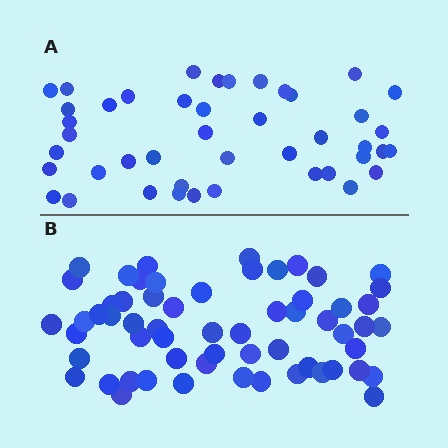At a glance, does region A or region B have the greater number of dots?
Region B (the bottom region) has more dots.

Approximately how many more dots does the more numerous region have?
Region B has approximately 15 more dots than region A.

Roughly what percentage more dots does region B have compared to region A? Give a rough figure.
About 35% more.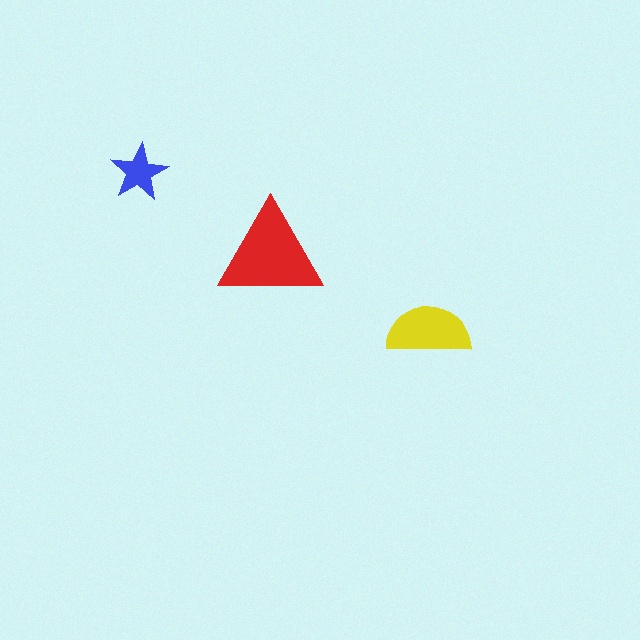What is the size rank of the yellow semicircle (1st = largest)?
2nd.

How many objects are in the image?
There are 3 objects in the image.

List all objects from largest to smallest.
The red triangle, the yellow semicircle, the blue star.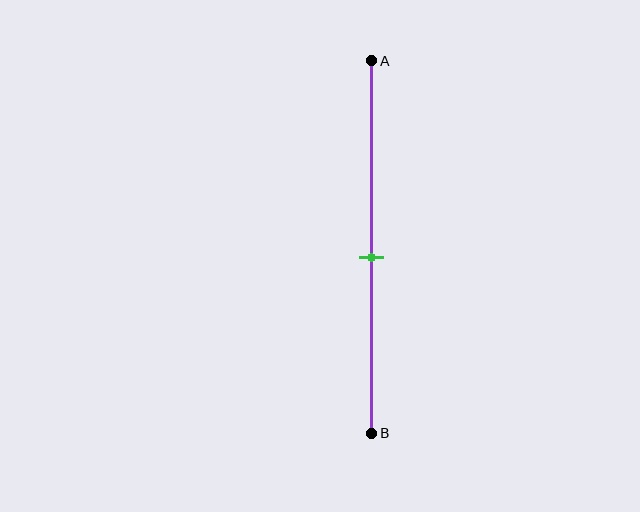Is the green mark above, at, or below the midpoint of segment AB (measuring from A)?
The green mark is approximately at the midpoint of segment AB.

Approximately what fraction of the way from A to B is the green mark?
The green mark is approximately 55% of the way from A to B.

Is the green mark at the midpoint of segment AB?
Yes, the mark is approximately at the midpoint.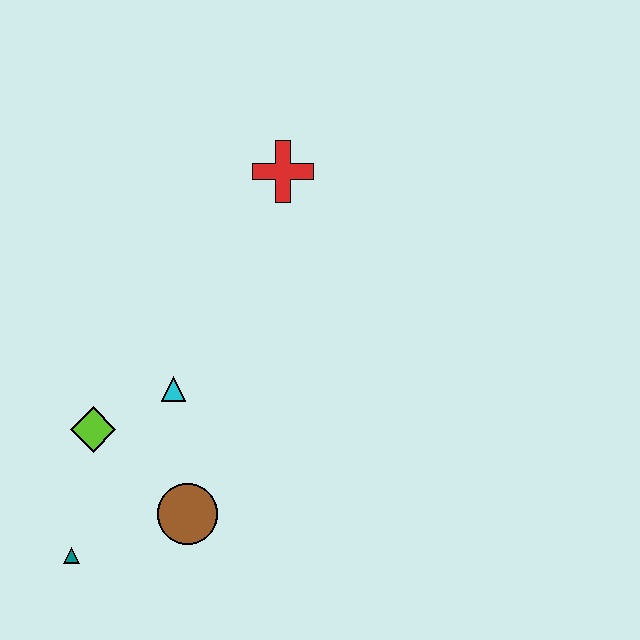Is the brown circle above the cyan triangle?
No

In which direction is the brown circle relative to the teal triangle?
The brown circle is to the right of the teal triangle.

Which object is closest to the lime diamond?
The cyan triangle is closest to the lime diamond.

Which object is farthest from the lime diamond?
The red cross is farthest from the lime diamond.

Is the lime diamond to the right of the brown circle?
No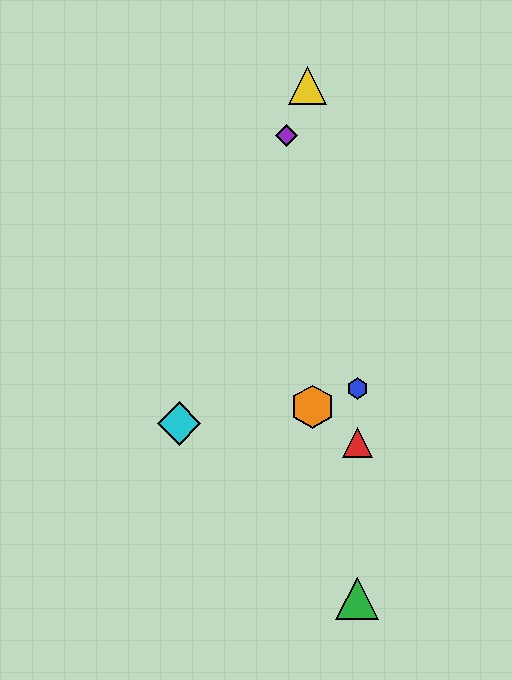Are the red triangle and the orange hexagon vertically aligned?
No, the red triangle is at x≈357 and the orange hexagon is at x≈312.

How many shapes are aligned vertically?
3 shapes (the red triangle, the blue hexagon, the green triangle) are aligned vertically.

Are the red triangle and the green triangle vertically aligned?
Yes, both are at x≈357.